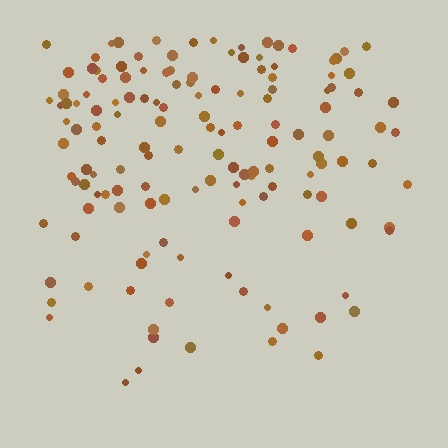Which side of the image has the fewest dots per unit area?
The bottom.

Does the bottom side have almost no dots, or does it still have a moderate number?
Still a moderate number, just noticeably fewer than the top.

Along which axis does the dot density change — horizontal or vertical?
Vertical.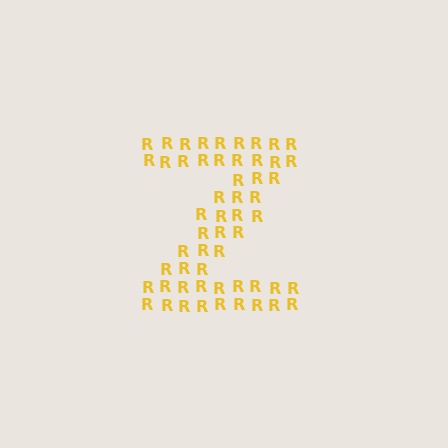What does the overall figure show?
The overall figure shows the letter Z.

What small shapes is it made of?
It is made of small letter R's.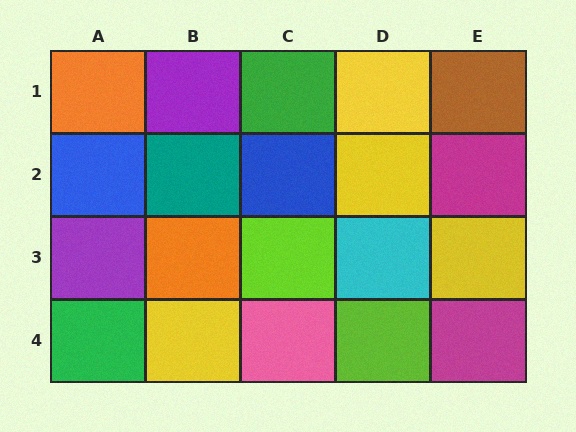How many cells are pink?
1 cell is pink.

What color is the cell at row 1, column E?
Brown.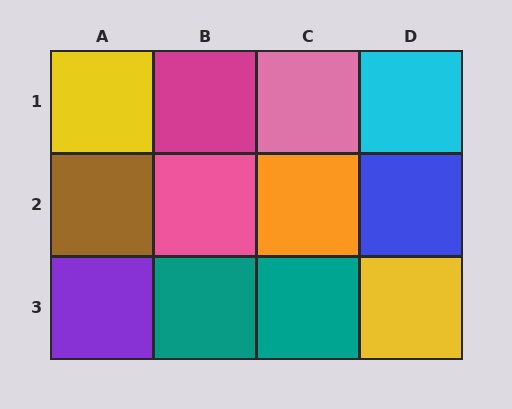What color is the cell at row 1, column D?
Cyan.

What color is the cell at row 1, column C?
Pink.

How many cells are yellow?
2 cells are yellow.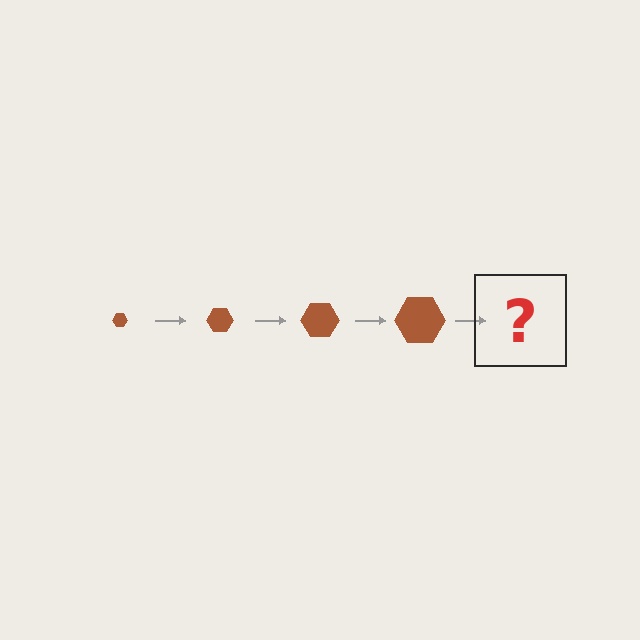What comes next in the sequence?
The next element should be a brown hexagon, larger than the previous one.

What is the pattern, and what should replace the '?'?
The pattern is that the hexagon gets progressively larger each step. The '?' should be a brown hexagon, larger than the previous one.